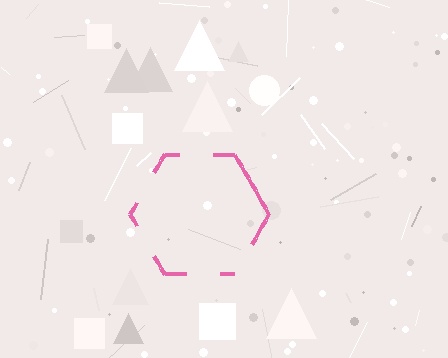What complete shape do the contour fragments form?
The contour fragments form a hexagon.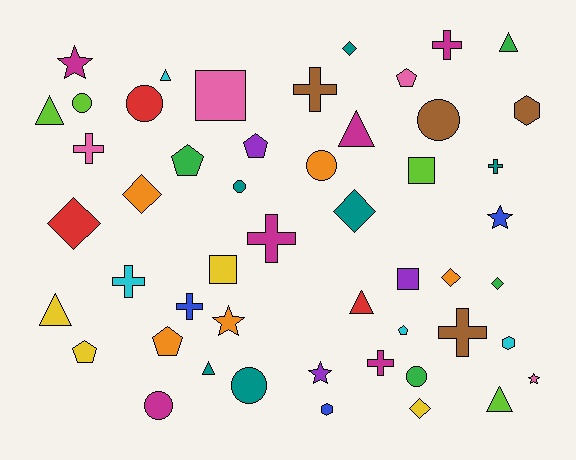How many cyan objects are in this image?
There are 4 cyan objects.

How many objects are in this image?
There are 50 objects.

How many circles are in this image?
There are 8 circles.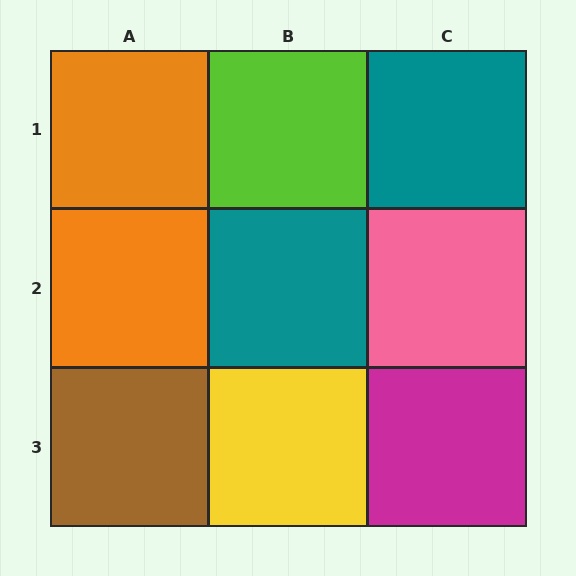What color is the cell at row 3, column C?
Magenta.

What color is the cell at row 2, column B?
Teal.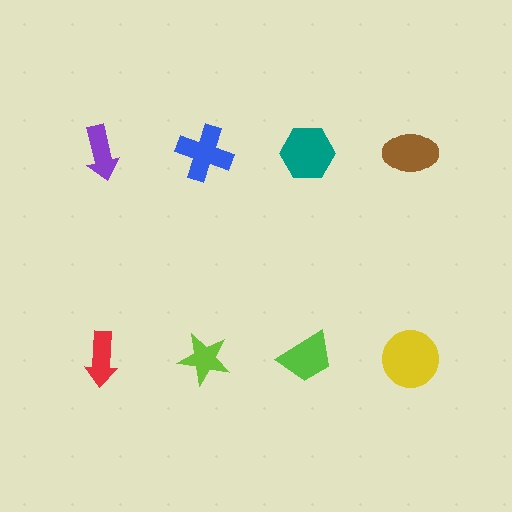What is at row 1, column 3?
A teal hexagon.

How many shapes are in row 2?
4 shapes.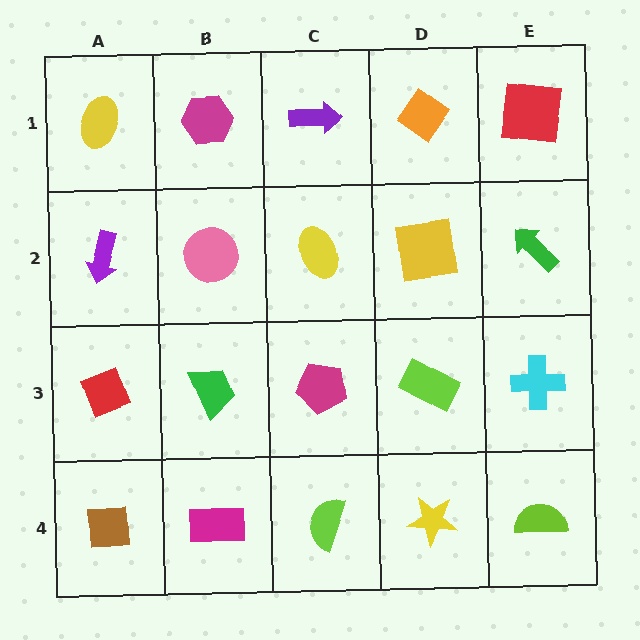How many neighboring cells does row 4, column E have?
2.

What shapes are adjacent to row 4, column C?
A magenta pentagon (row 3, column C), a magenta rectangle (row 4, column B), a yellow star (row 4, column D).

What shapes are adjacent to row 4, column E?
A cyan cross (row 3, column E), a yellow star (row 4, column D).